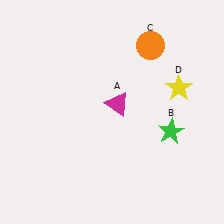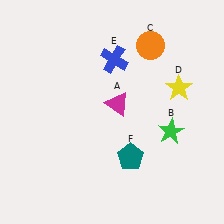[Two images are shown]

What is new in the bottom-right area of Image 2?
A teal pentagon (F) was added in the bottom-right area of Image 2.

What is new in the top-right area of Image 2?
A blue cross (E) was added in the top-right area of Image 2.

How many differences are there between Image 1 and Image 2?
There are 2 differences between the two images.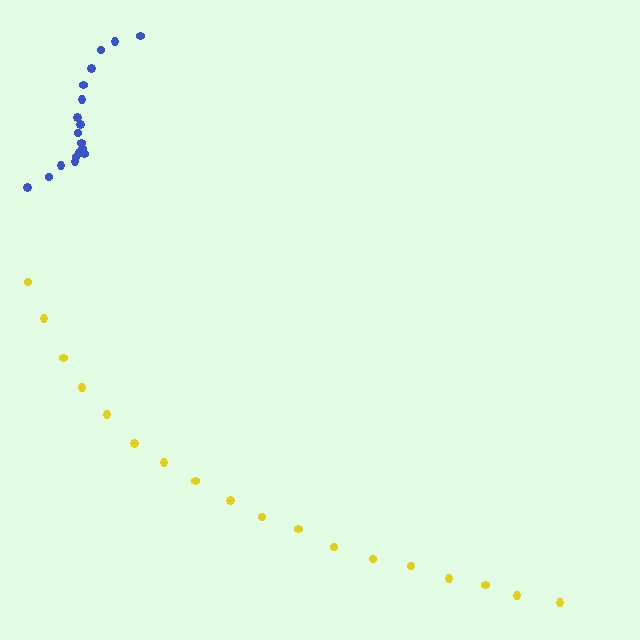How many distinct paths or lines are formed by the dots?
There are 2 distinct paths.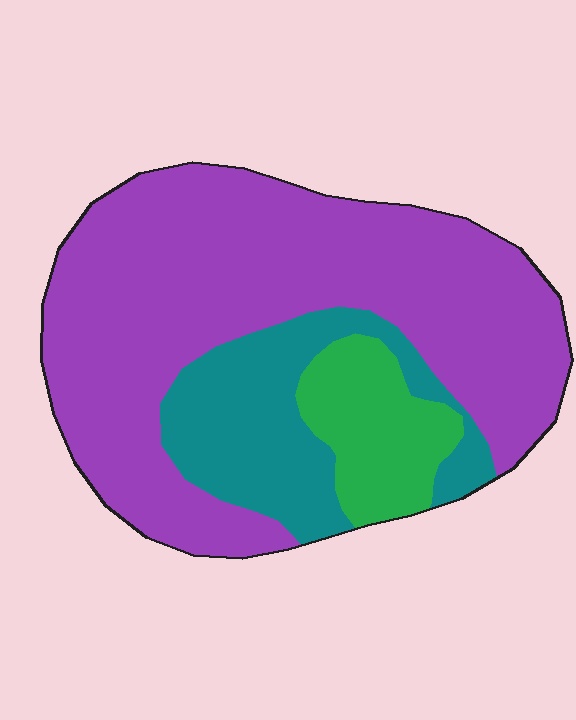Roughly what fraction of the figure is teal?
Teal covers roughly 20% of the figure.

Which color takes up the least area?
Green, at roughly 10%.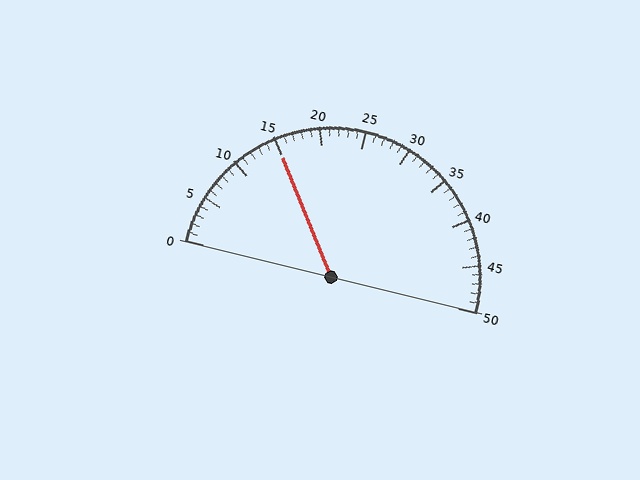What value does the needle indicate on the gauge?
The needle indicates approximately 15.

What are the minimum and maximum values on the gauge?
The gauge ranges from 0 to 50.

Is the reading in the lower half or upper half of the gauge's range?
The reading is in the lower half of the range (0 to 50).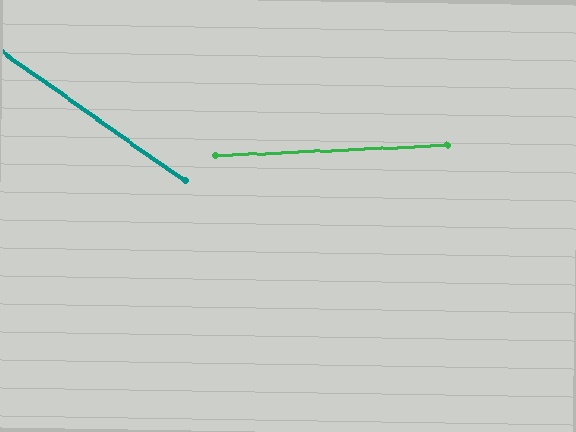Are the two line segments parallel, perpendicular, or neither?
Neither parallel nor perpendicular — they differ by about 37°.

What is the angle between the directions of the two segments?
Approximately 37 degrees.